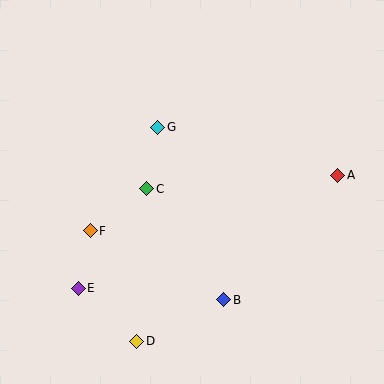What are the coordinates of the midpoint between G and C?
The midpoint between G and C is at (152, 158).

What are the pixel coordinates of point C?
Point C is at (147, 189).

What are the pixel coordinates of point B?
Point B is at (224, 300).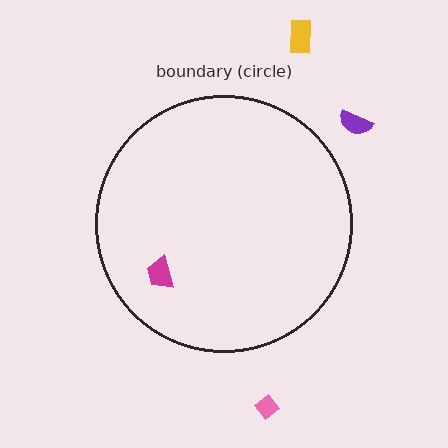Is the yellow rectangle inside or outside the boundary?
Outside.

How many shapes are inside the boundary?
1 inside, 3 outside.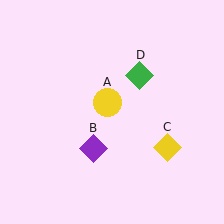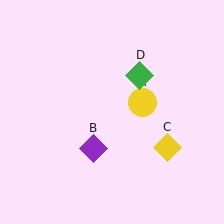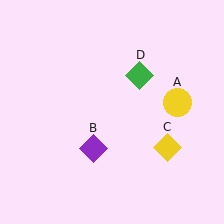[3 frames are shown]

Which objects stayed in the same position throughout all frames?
Purple diamond (object B) and yellow diamond (object C) and green diamond (object D) remained stationary.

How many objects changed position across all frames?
1 object changed position: yellow circle (object A).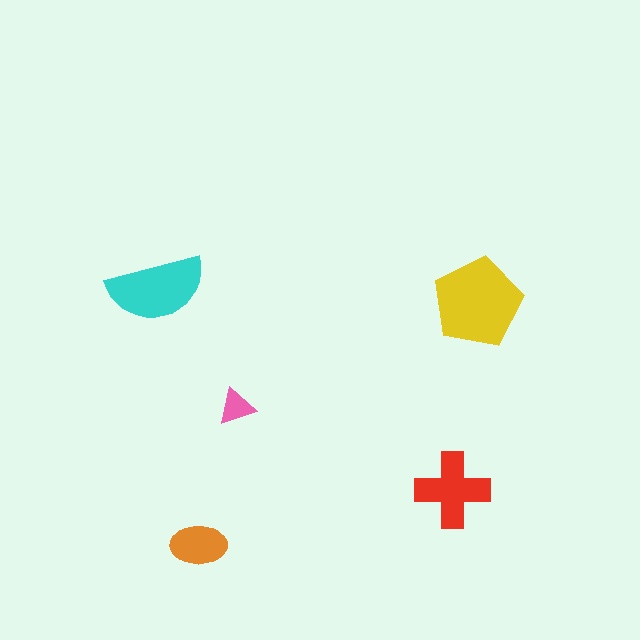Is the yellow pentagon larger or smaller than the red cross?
Larger.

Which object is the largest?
The yellow pentagon.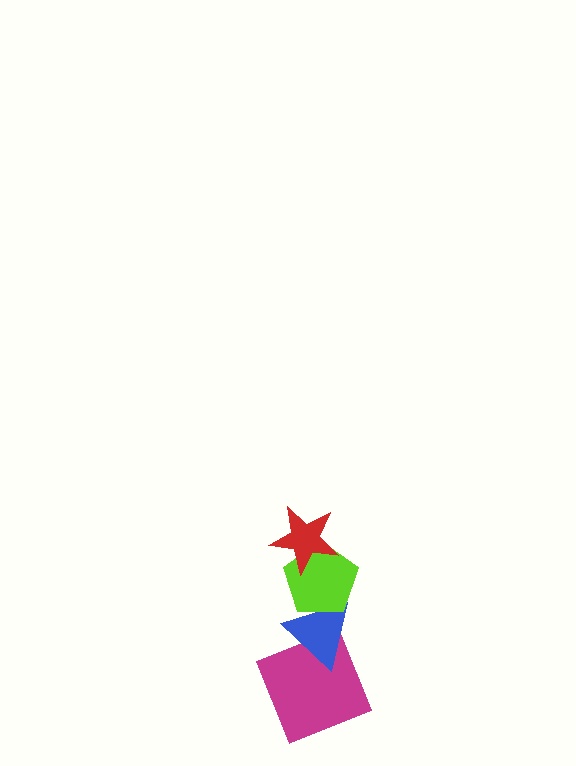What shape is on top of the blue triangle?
The lime pentagon is on top of the blue triangle.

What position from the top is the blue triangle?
The blue triangle is 3rd from the top.